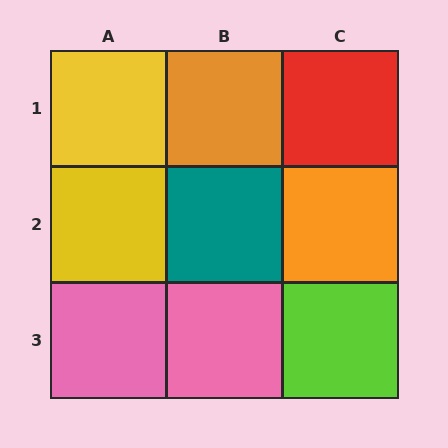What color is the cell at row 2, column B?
Teal.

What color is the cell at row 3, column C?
Lime.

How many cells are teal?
1 cell is teal.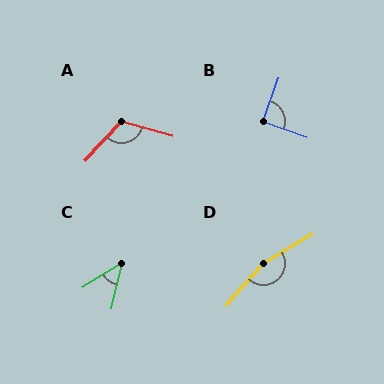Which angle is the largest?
D, at approximately 162 degrees.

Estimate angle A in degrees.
Approximately 116 degrees.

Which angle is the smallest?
C, at approximately 45 degrees.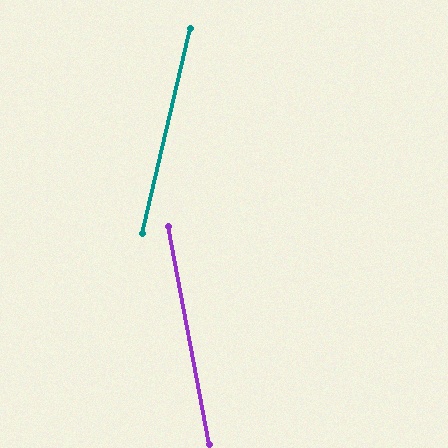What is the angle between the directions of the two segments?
Approximately 24 degrees.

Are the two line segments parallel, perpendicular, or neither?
Neither parallel nor perpendicular — they differ by about 24°.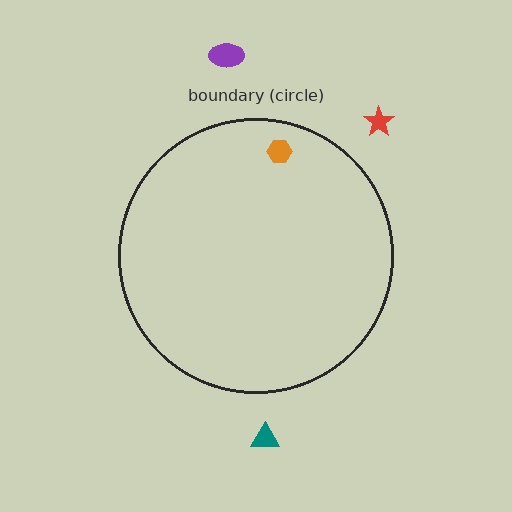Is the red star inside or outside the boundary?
Outside.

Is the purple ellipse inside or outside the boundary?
Outside.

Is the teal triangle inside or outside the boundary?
Outside.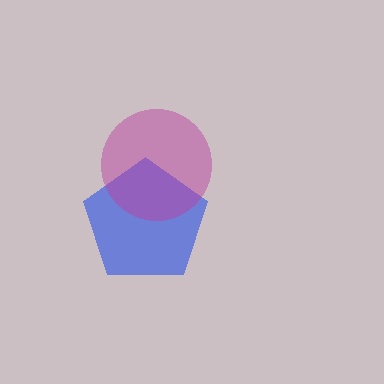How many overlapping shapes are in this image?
There are 2 overlapping shapes in the image.